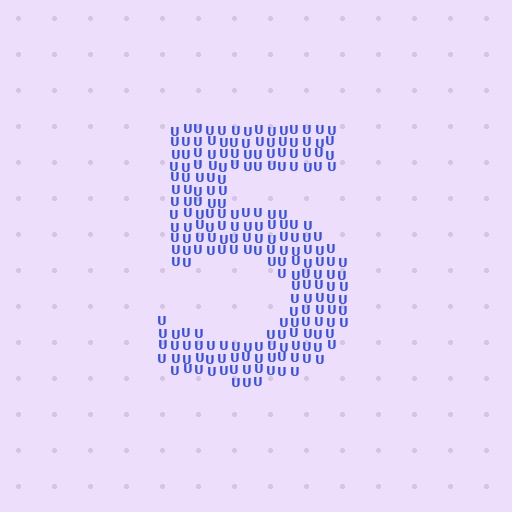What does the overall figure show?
The overall figure shows the digit 5.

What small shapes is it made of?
It is made of small letter U's.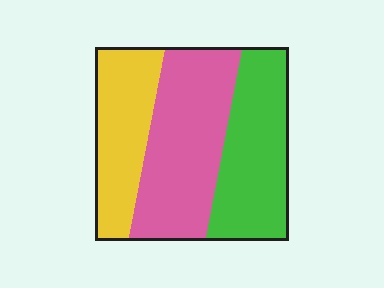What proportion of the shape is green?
Green covers 34% of the shape.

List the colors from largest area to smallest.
From largest to smallest: pink, green, yellow.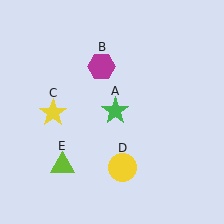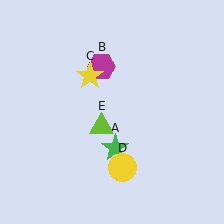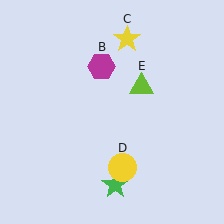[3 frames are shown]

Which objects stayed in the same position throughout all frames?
Magenta hexagon (object B) and yellow circle (object D) remained stationary.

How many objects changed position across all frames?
3 objects changed position: green star (object A), yellow star (object C), lime triangle (object E).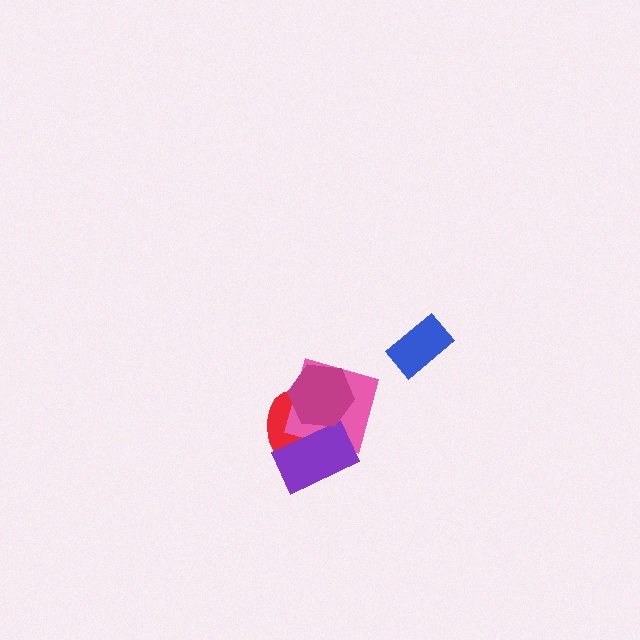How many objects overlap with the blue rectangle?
0 objects overlap with the blue rectangle.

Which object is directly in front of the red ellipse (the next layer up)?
The pink square is directly in front of the red ellipse.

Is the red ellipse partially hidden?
Yes, it is partially covered by another shape.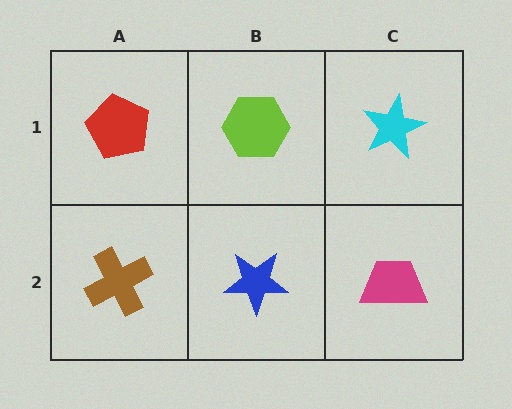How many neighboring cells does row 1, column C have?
2.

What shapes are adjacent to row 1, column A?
A brown cross (row 2, column A), a lime hexagon (row 1, column B).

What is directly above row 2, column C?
A cyan star.